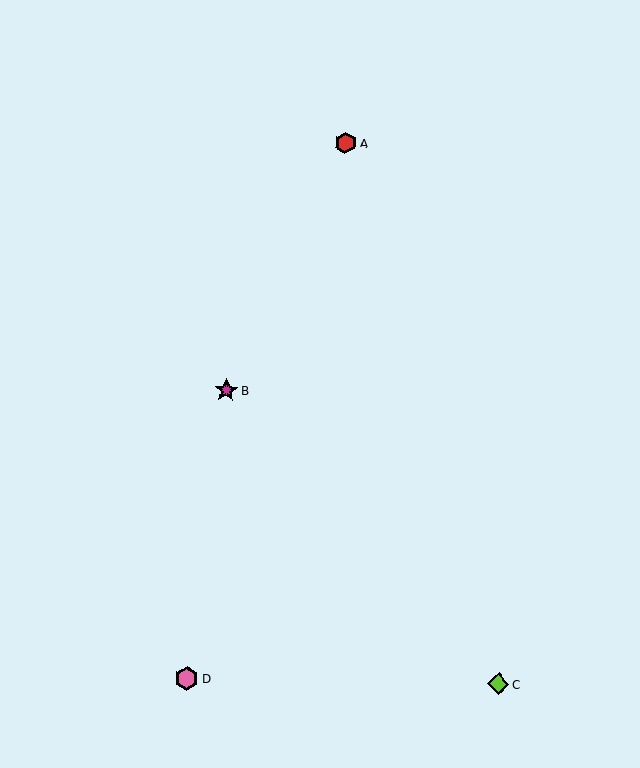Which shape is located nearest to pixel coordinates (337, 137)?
The red hexagon (labeled A) at (345, 143) is nearest to that location.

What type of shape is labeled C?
Shape C is a lime diamond.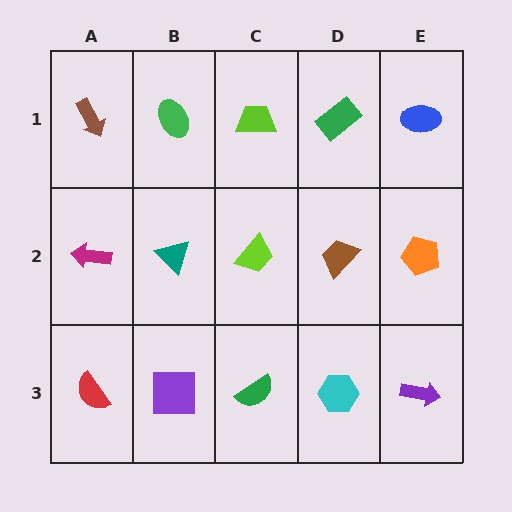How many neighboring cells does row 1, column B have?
3.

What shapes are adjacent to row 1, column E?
An orange pentagon (row 2, column E), a green rectangle (row 1, column D).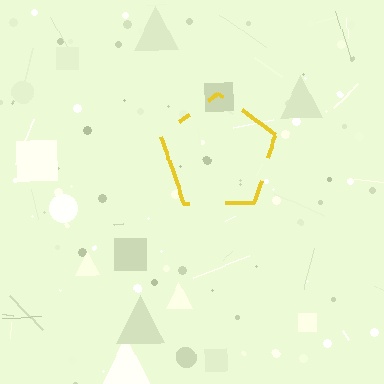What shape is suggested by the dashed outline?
The dashed outline suggests a pentagon.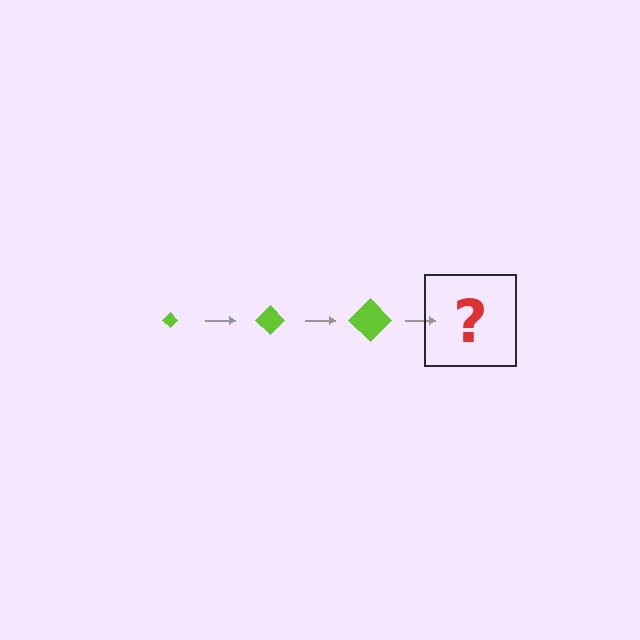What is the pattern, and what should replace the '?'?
The pattern is that the diamond gets progressively larger each step. The '?' should be a lime diamond, larger than the previous one.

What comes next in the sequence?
The next element should be a lime diamond, larger than the previous one.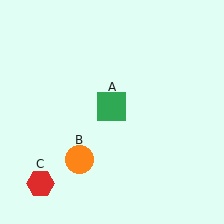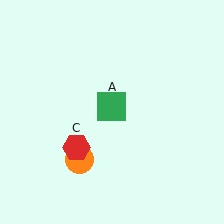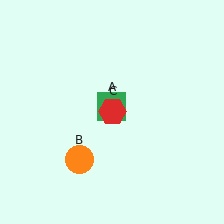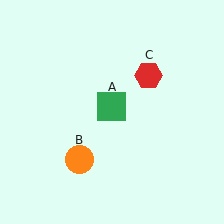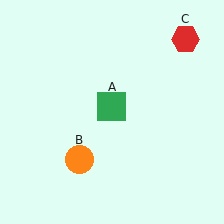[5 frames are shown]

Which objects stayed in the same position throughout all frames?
Green square (object A) and orange circle (object B) remained stationary.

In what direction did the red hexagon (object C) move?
The red hexagon (object C) moved up and to the right.